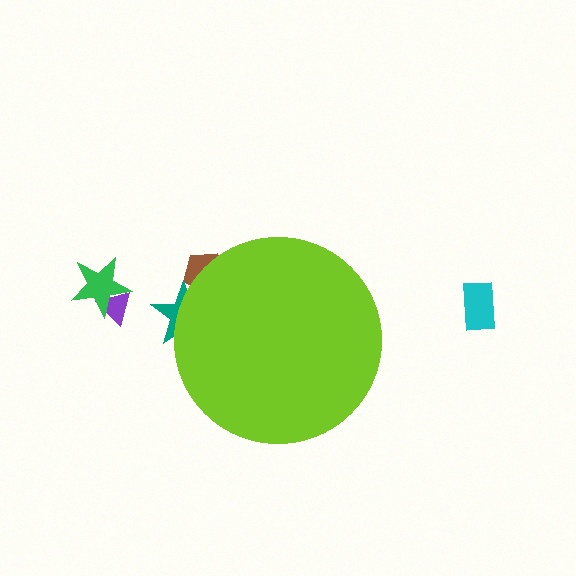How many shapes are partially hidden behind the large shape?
2 shapes are partially hidden.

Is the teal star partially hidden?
Yes, the teal star is partially hidden behind the lime circle.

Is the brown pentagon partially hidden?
Yes, the brown pentagon is partially hidden behind the lime circle.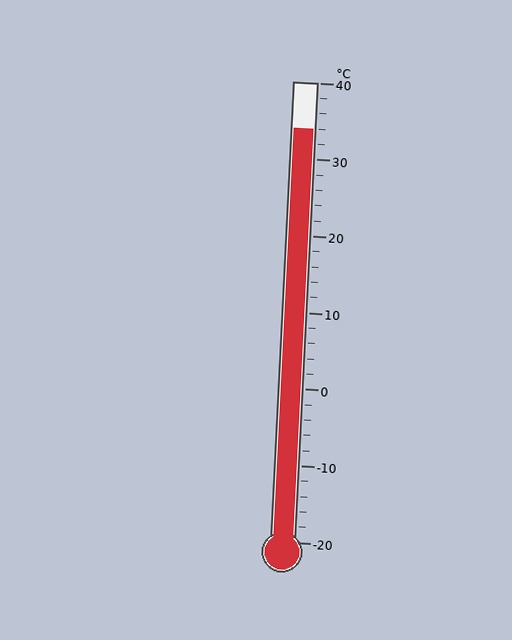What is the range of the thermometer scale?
The thermometer scale ranges from -20°C to 40°C.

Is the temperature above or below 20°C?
The temperature is above 20°C.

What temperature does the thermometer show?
The thermometer shows approximately 34°C.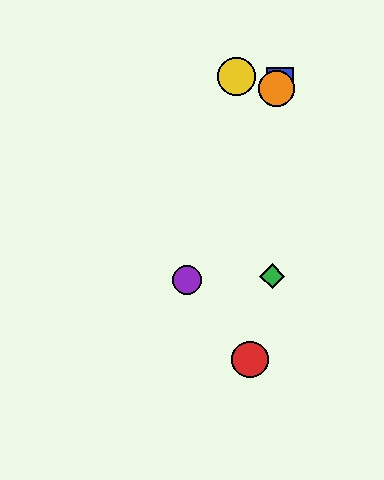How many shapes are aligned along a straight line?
3 shapes (the blue square, the purple circle, the orange circle) are aligned along a straight line.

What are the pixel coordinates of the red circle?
The red circle is at (250, 359).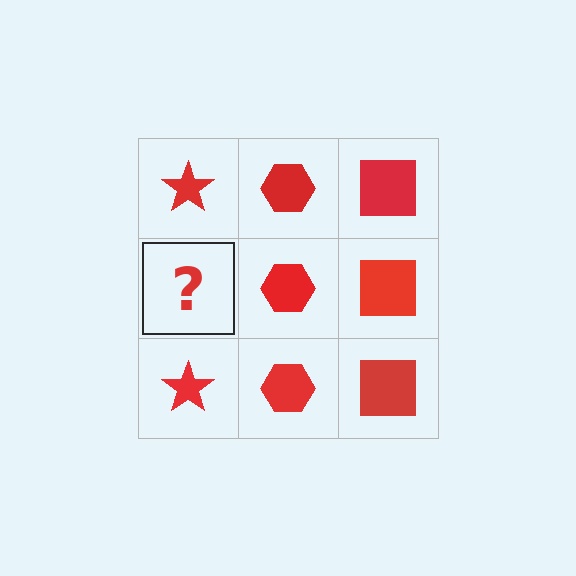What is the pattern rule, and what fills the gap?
The rule is that each column has a consistent shape. The gap should be filled with a red star.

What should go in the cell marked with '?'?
The missing cell should contain a red star.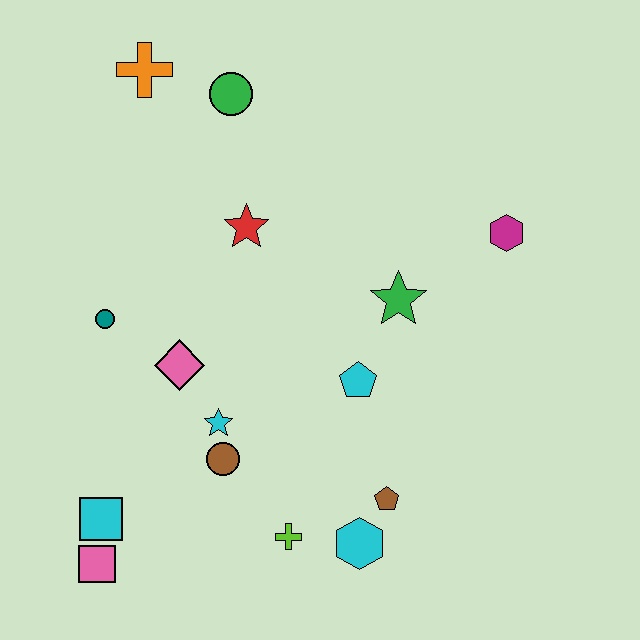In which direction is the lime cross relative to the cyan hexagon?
The lime cross is to the left of the cyan hexagon.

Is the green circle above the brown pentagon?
Yes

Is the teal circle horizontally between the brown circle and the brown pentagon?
No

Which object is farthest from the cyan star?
The orange cross is farthest from the cyan star.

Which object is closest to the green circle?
The orange cross is closest to the green circle.